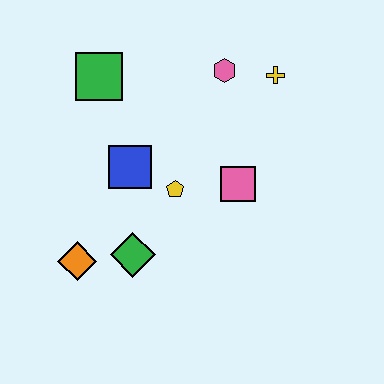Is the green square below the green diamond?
No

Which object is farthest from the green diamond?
The yellow cross is farthest from the green diamond.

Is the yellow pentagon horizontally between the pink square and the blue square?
Yes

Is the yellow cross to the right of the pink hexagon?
Yes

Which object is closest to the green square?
The blue square is closest to the green square.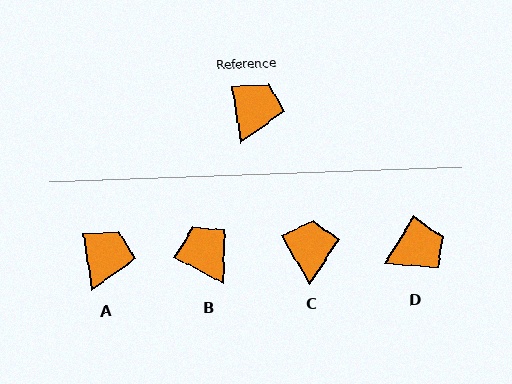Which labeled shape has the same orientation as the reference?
A.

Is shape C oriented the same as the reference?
No, it is off by about 21 degrees.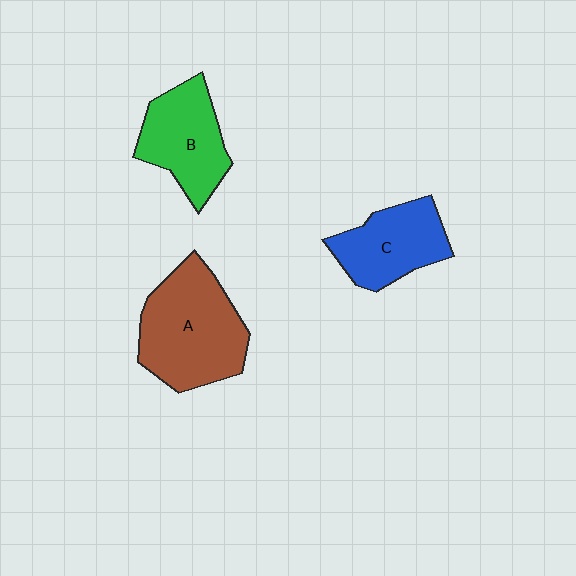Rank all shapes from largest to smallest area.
From largest to smallest: A (brown), B (green), C (blue).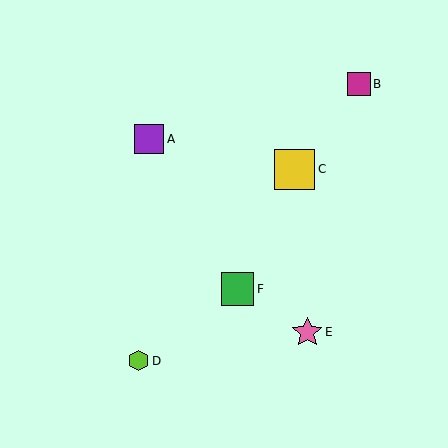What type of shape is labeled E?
Shape E is a pink star.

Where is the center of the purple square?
The center of the purple square is at (149, 139).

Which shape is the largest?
The yellow square (labeled C) is the largest.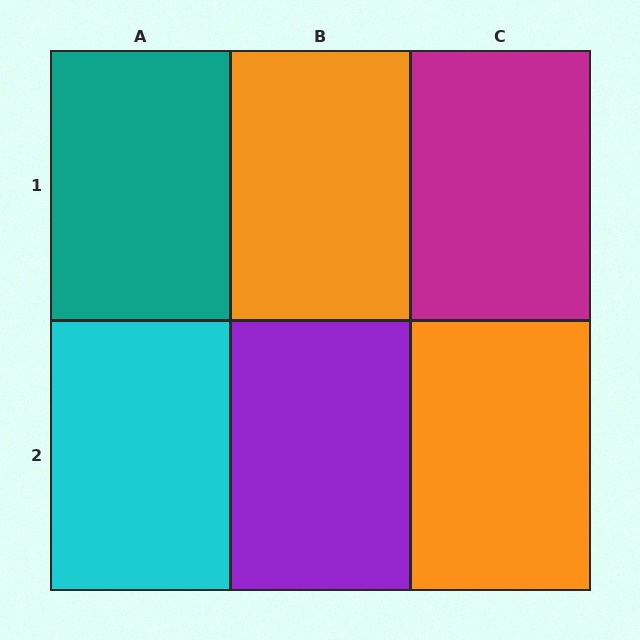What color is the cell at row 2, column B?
Purple.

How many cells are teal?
1 cell is teal.